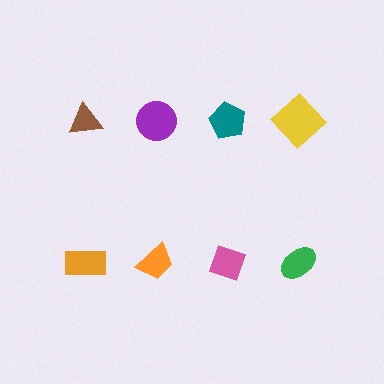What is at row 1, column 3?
A teal pentagon.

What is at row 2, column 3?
A pink diamond.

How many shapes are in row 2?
4 shapes.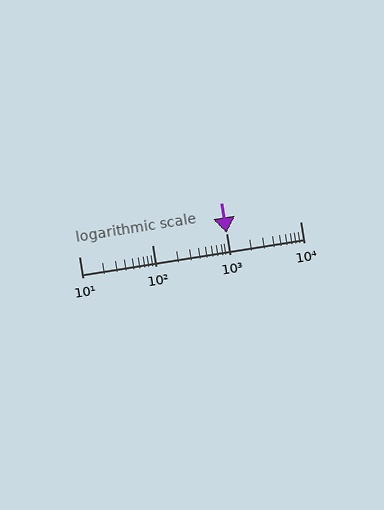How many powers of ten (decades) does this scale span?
The scale spans 3 decades, from 10 to 10000.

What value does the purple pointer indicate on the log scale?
The pointer indicates approximately 1000.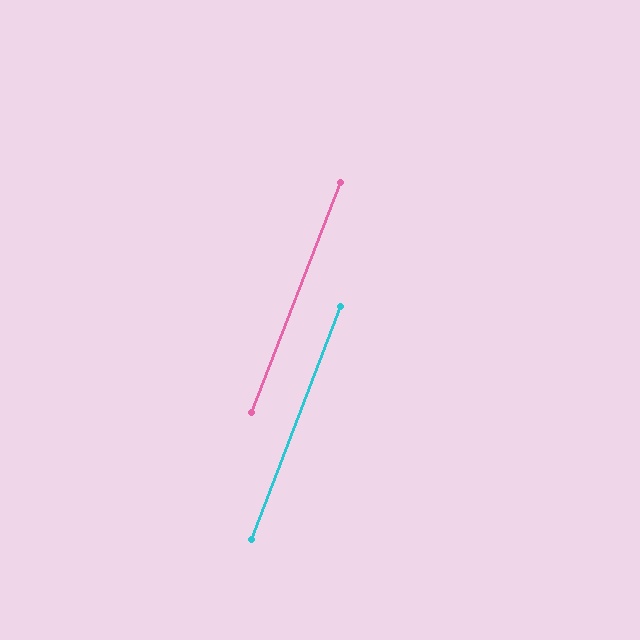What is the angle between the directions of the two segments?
Approximately 0 degrees.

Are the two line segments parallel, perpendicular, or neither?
Parallel — their directions differ by only 0.5°.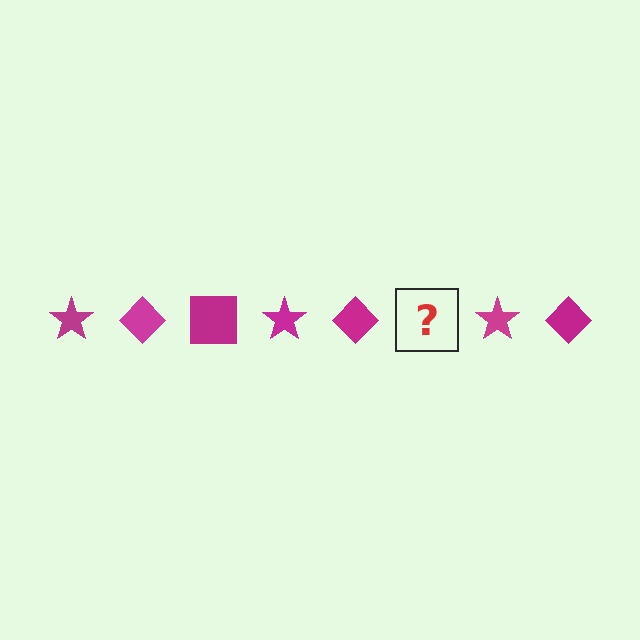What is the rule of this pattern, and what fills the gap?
The rule is that the pattern cycles through star, diamond, square shapes in magenta. The gap should be filled with a magenta square.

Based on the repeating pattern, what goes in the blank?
The blank should be a magenta square.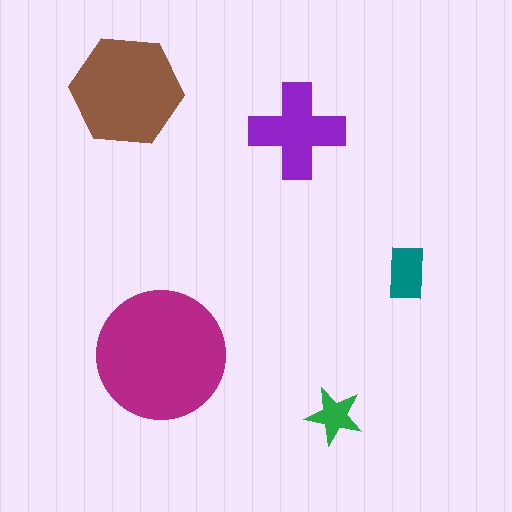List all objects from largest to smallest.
The magenta circle, the brown hexagon, the purple cross, the teal rectangle, the green star.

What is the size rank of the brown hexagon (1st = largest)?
2nd.